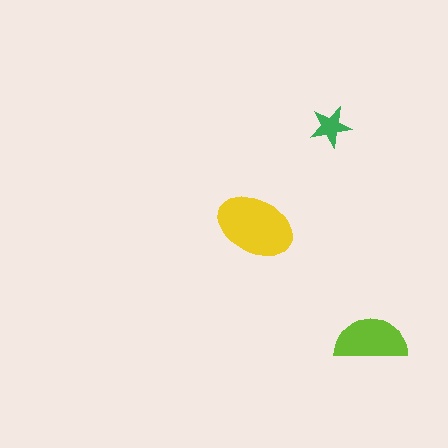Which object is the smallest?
The green star.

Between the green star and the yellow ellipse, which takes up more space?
The yellow ellipse.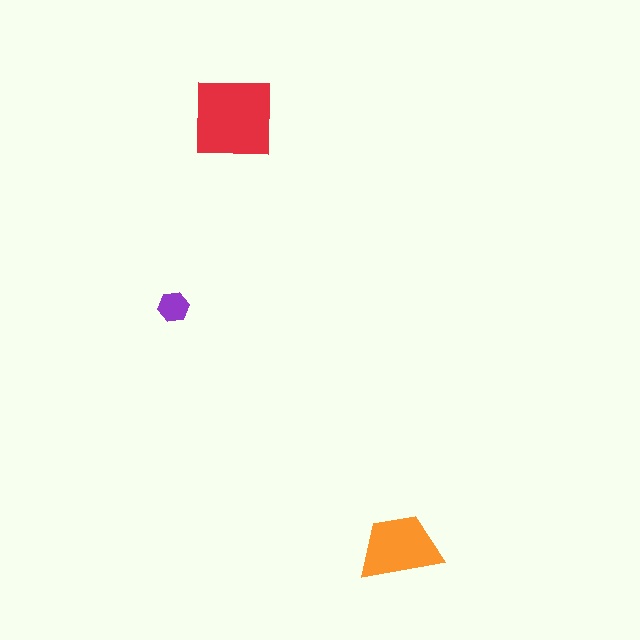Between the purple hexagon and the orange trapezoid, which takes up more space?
The orange trapezoid.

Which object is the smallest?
The purple hexagon.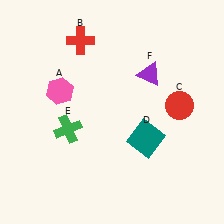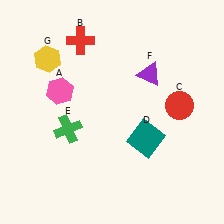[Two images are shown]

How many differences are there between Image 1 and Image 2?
There is 1 difference between the two images.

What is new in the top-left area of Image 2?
A yellow hexagon (G) was added in the top-left area of Image 2.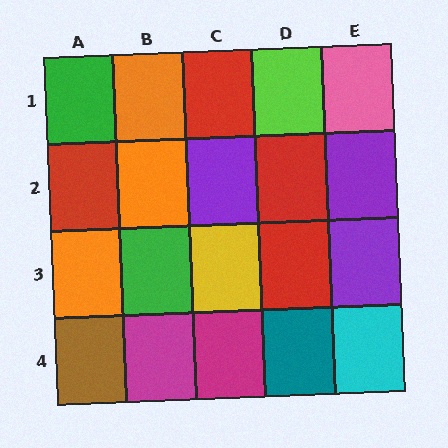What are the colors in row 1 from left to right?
Green, orange, red, lime, pink.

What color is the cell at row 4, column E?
Cyan.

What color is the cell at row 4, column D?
Teal.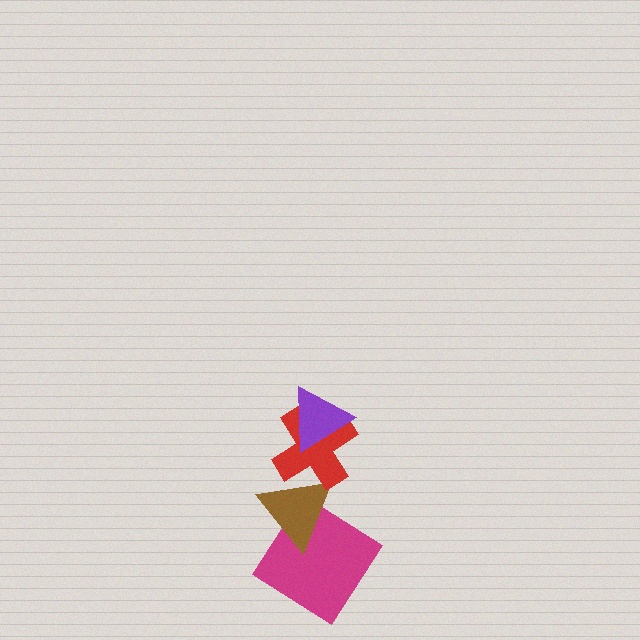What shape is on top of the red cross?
The purple triangle is on top of the red cross.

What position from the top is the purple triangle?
The purple triangle is 1st from the top.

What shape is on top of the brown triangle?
The red cross is on top of the brown triangle.